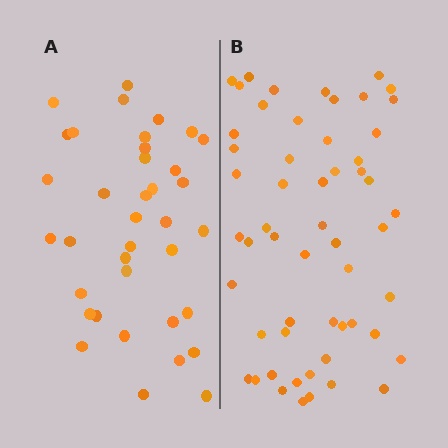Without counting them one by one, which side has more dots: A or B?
Region B (the right region) has more dots.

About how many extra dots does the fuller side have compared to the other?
Region B has approximately 20 more dots than region A.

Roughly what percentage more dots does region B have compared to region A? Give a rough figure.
About 50% more.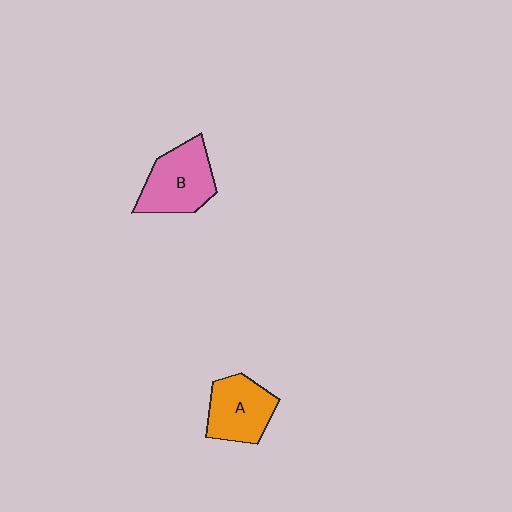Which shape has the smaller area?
Shape A (orange).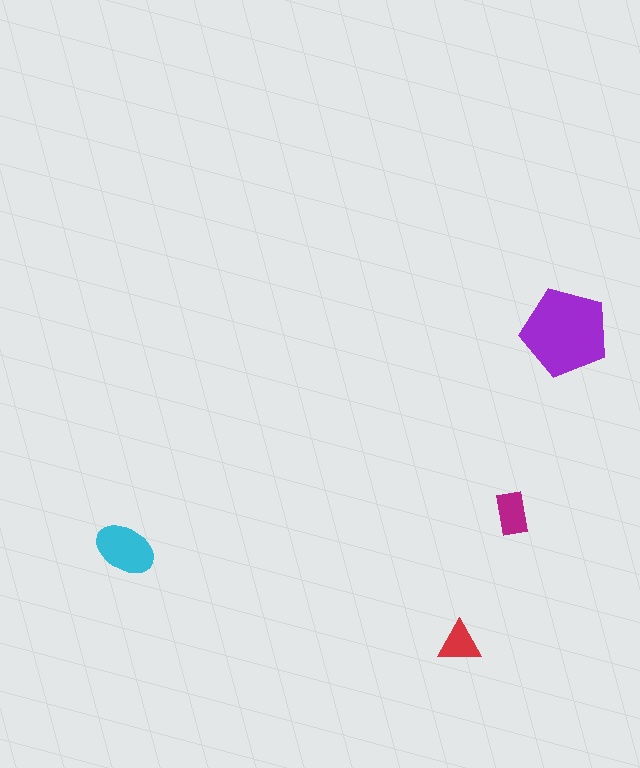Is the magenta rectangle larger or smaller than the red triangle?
Larger.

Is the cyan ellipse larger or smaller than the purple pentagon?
Smaller.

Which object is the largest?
The purple pentagon.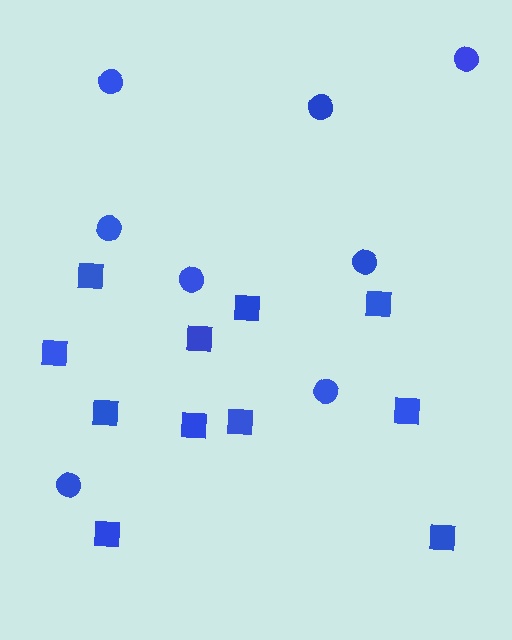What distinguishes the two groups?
There are 2 groups: one group of squares (11) and one group of circles (8).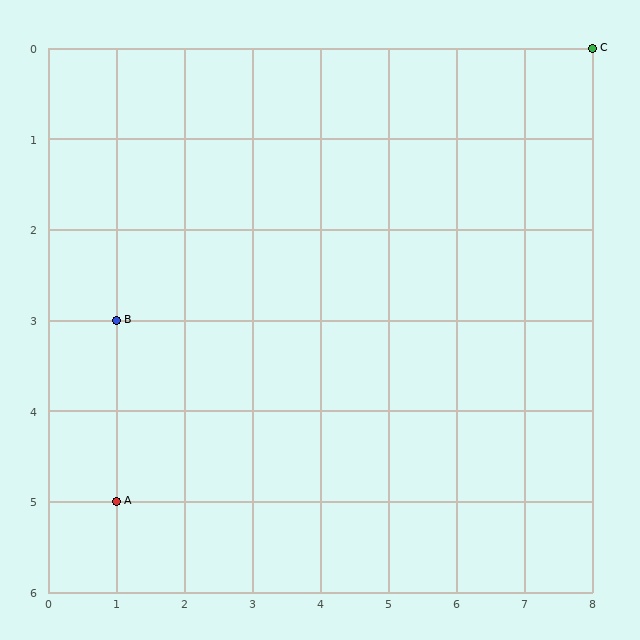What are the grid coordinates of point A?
Point A is at grid coordinates (1, 5).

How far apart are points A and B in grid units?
Points A and B are 2 rows apart.